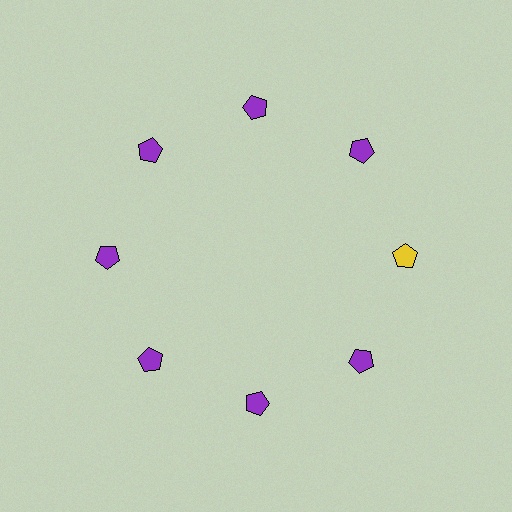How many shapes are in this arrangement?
There are 8 shapes arranged in a ring pattern.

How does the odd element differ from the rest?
It has a different color: yellow instead of purple.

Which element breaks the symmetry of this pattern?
The yellow pentagon at roughly the 3 o'clock position breaks the symmetry. All other shapes are purple pentagons.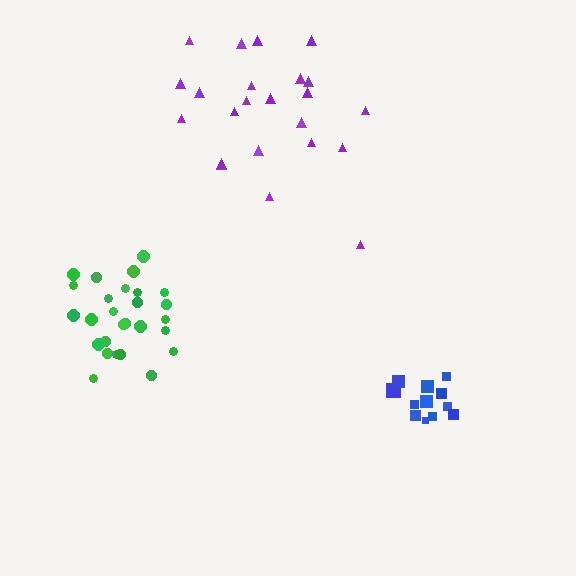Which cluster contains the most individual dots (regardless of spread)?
Green (27).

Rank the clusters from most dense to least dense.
green, blue, purple.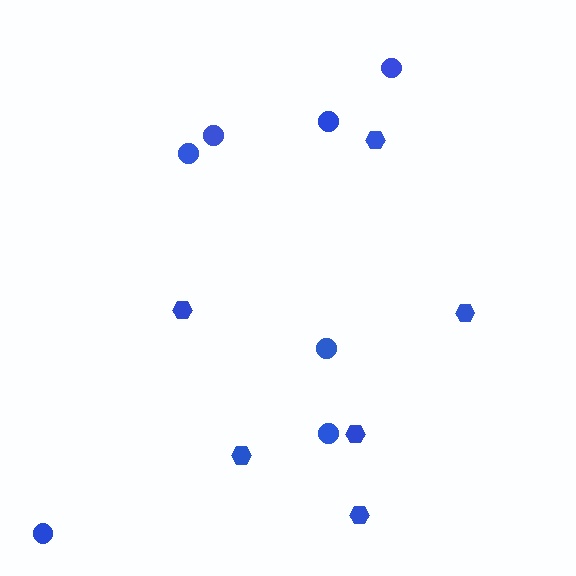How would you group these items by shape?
There are 2 groups: one group of circles (7) and one group of hexagons (6).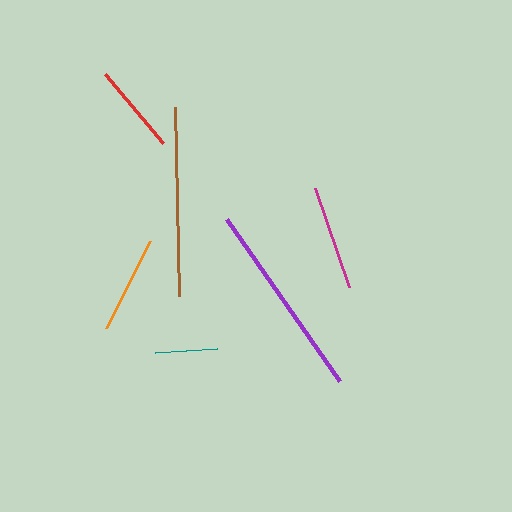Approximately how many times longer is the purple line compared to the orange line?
The purple line is approximately 2.0 times the length of the orange line.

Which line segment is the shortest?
The teal line is the shortest at approximately 62 pixels.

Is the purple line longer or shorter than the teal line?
The purple line is longer than the teal line.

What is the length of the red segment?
The red segment is approximately 91 pixels long.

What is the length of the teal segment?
The teal segment is approximately 62 pixels long.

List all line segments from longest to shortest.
From longest to shortest: purple, brown, magenta, orange, red, teal.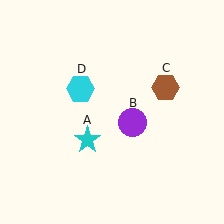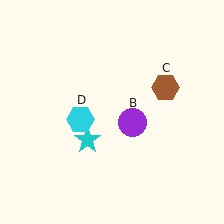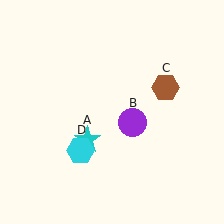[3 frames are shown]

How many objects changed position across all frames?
1 object changed position: cyan hexagon (object D).